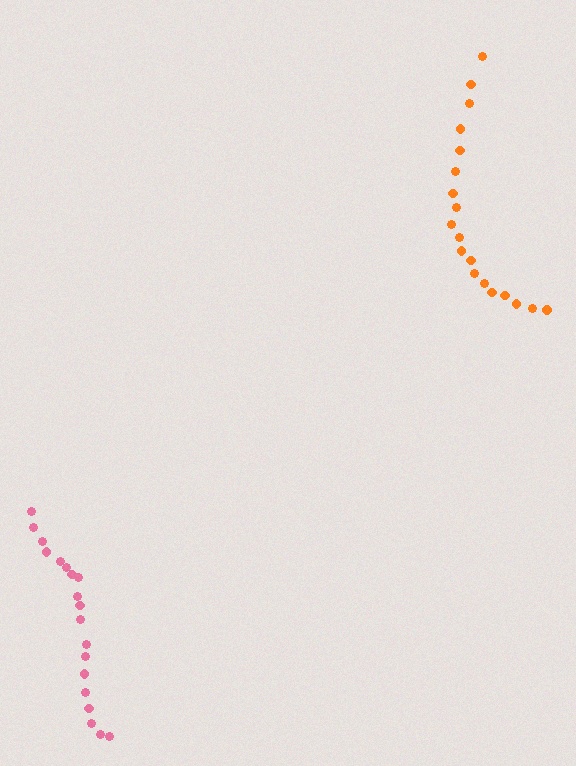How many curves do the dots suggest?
There are 2 distinct paths.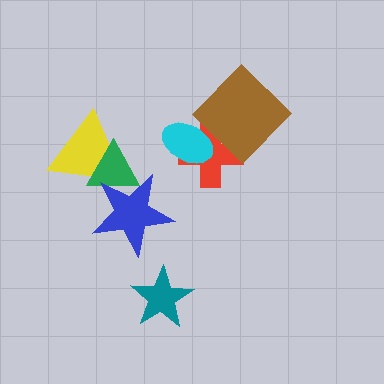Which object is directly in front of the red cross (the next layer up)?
The cyan ellipse is directly in front of the red cross.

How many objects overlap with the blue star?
2 objects overlap with the blue star.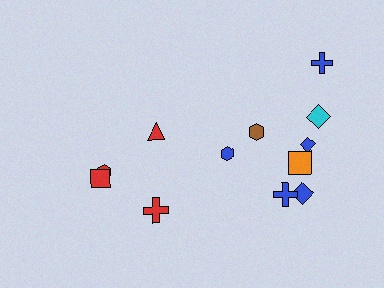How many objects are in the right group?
There are 8 objects.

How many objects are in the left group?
There are 4 objects.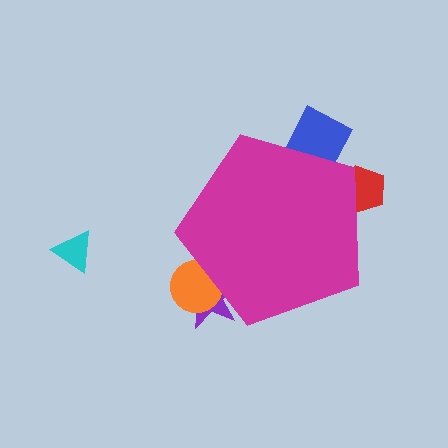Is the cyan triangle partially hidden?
No, the cyan triangle is fully visible.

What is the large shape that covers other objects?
A magenta pentagon.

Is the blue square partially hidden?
Yes, the blue square is partially hidden behind the magenta pentagon.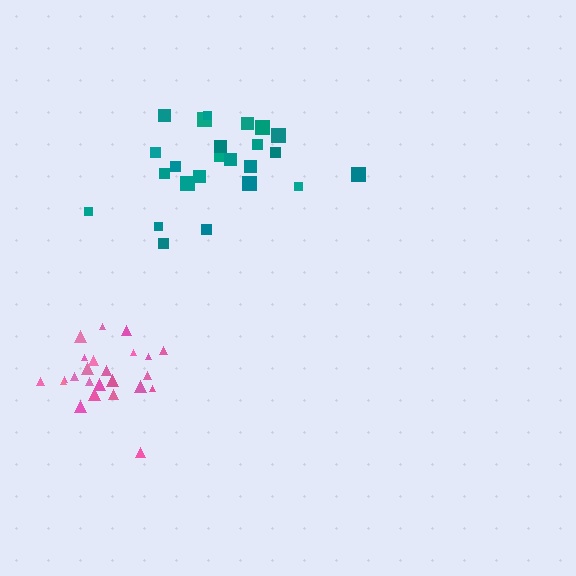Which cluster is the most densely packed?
Pink.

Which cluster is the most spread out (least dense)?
Teal.